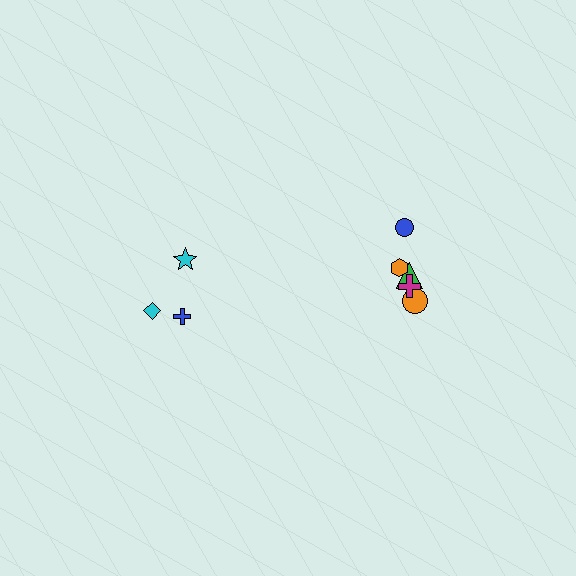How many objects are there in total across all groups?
There are 8 objects.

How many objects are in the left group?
There are 3 objects.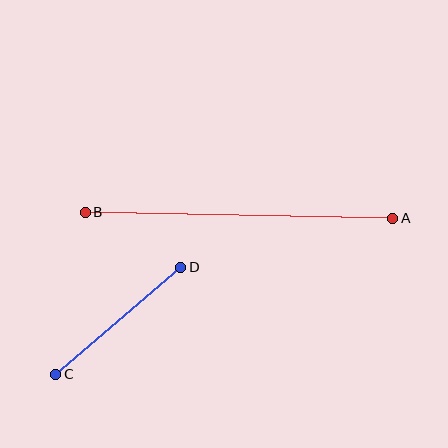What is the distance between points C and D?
The distance is approximately 164 pixels.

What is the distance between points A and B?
The distance is approximately 307 pixels.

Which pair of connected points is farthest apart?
Points A and B are farthest apart.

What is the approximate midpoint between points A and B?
The midpoint is at approximately (239, 215) pixels.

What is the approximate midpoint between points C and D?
The midpoint is at approximately (118, 321) pixels.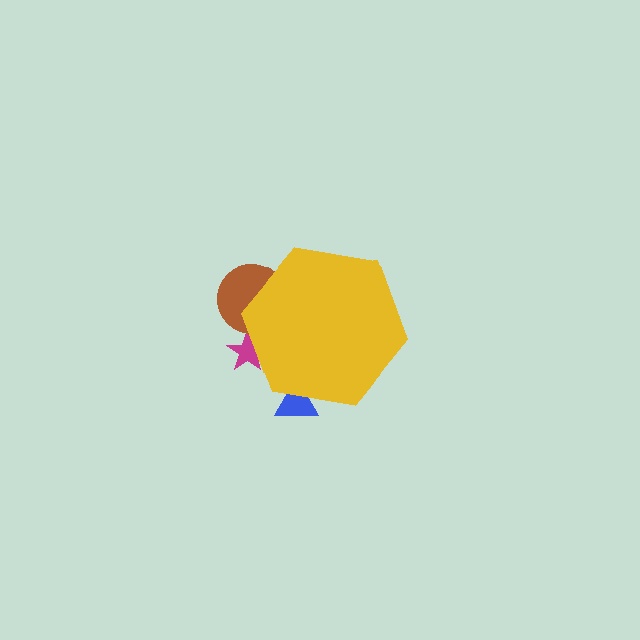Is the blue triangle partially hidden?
Yes, the blue triangle is partially hidden behind the yellow hexagon.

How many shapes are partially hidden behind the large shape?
3 shapes are partially hidden.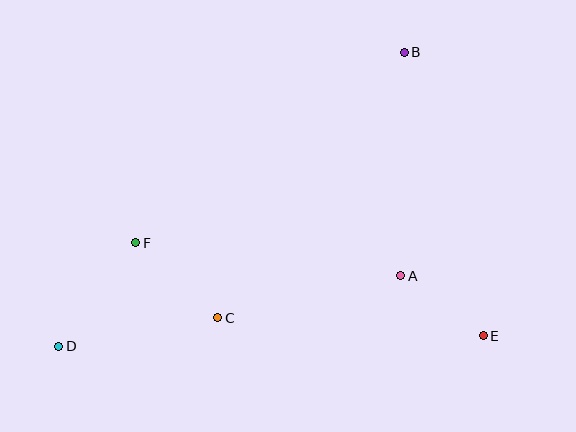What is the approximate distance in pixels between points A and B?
The distance between A and B is approximately 223 pixels.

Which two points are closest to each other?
Points A and E are closest to each other.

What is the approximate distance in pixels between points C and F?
The distance between C and F is approximately 111 pixels.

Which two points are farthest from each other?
Points B and D are farthest from each other.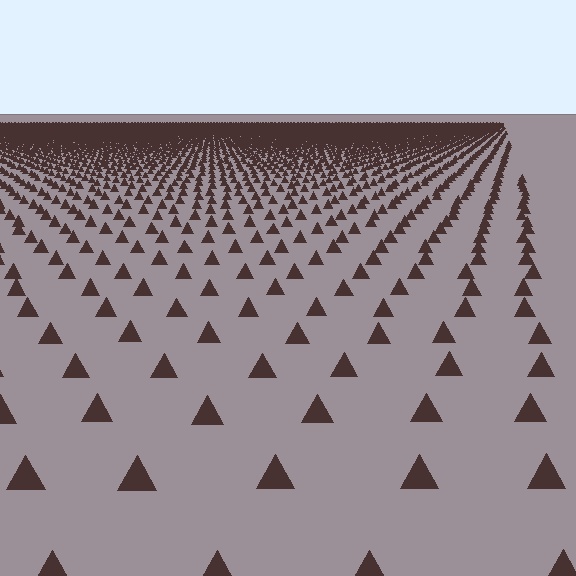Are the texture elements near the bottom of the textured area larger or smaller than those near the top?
Larger. Near the bottom, elements are closer to the viewer and appear at a bigger on-screen size.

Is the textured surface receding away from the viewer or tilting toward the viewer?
The surface is receding away from the viewer. Texture elements get smaller and denser toward the top.